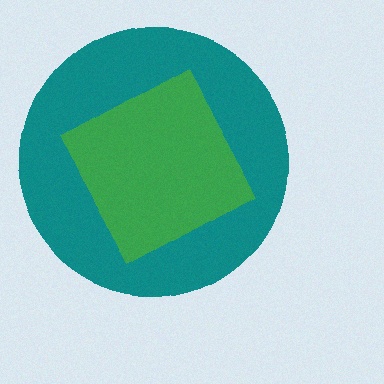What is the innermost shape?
The green square.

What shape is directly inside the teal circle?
The green square.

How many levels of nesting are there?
2.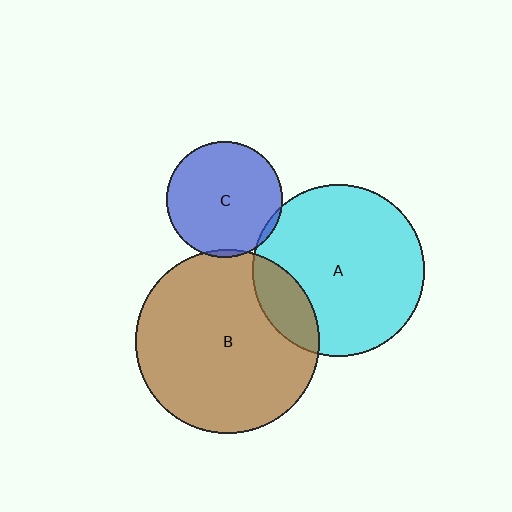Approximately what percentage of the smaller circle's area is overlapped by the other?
Approximately 5%.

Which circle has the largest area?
Circle B (brown).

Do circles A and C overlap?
Yes.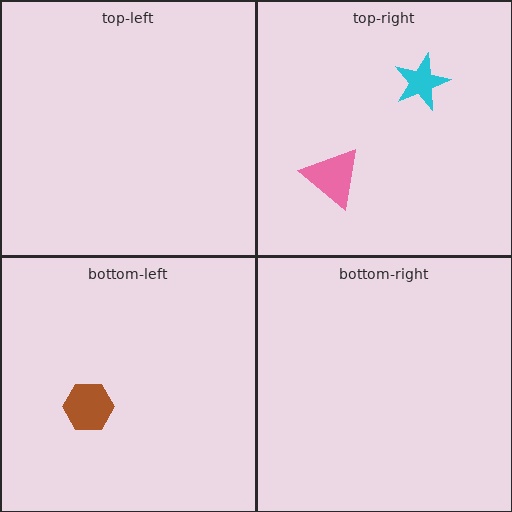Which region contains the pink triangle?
The top-right region.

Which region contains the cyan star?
The top-right region.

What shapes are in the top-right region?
The pink triangle, the cyan star.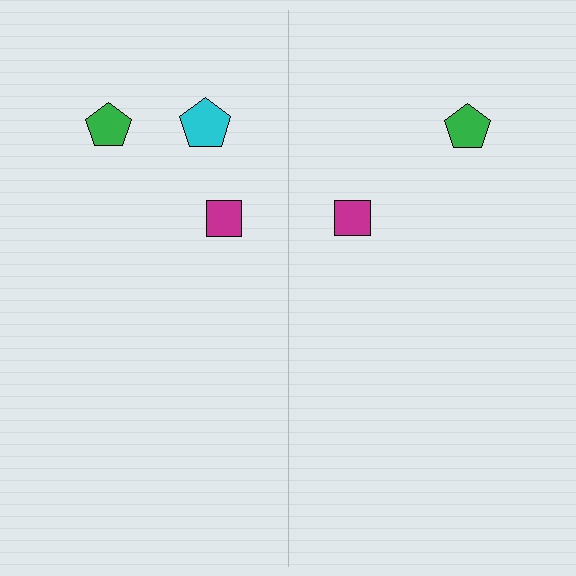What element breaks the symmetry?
A cyan pentagon is missing from the right side.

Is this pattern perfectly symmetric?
No, the pattern is not perfectly symmetric. A cyan pentagon is missing from the right side.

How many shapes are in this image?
There are 5 shapes in this image.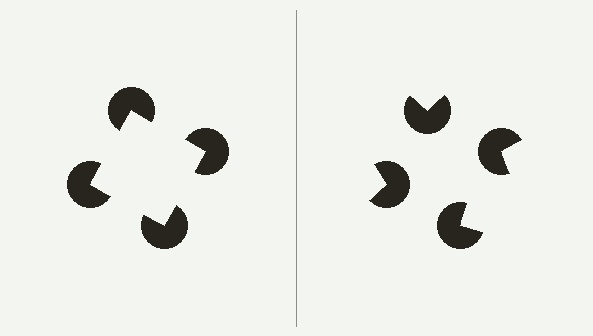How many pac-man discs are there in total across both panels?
8 — 4 on each side.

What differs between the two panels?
The pac-man discs are positioned identically on both sides; only the wedge orientations differ. On the left they align to a square; on the right they are misaligned.